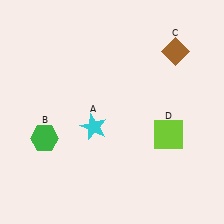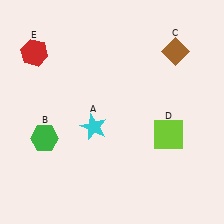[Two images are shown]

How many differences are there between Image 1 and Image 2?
There is 1 difference between the two images.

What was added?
A red hexagon (E) was added in Image 2.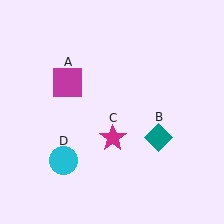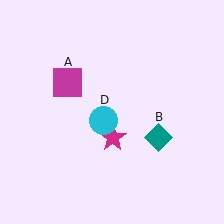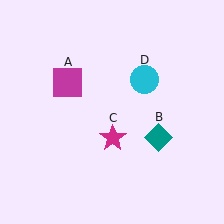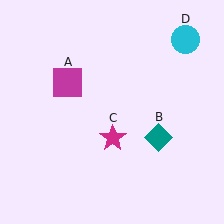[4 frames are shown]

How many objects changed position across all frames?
1 object changed position: cyan circle (object D).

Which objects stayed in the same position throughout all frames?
Magenta square (object A) and teal diamond (object B) and magenta star (object C) remained stationary.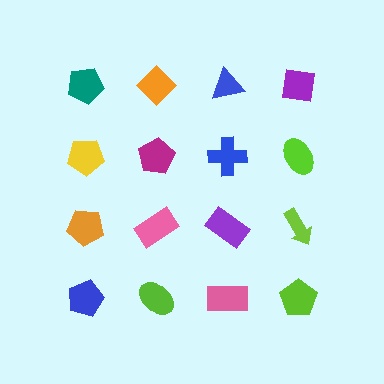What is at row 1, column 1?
A teal pentagon.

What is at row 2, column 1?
A yellow pentagon.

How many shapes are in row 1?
4 shapes.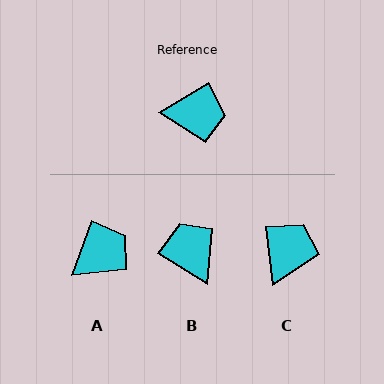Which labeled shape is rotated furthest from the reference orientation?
B, about 118 degrees away.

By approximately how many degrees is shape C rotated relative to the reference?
Approximately 66 degrees counter-clockwise.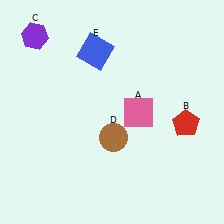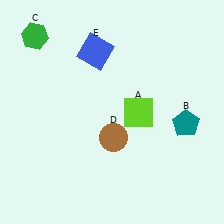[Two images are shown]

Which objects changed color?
A changed from pink to lime. B changed from red to teal. C changed from purple to green.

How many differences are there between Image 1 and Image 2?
There are 3 differences between the two images.